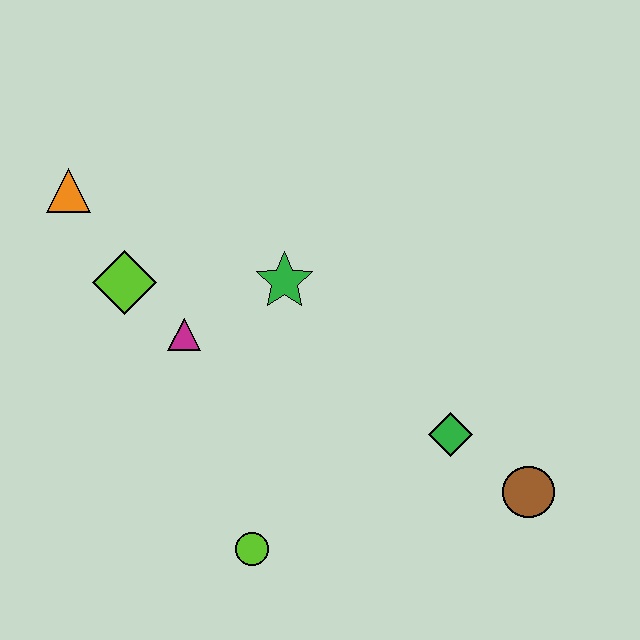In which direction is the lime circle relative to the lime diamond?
The lime circle is below the lime diamond.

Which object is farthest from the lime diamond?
The brown circle is farthest from the lime diamond.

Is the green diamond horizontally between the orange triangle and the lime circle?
No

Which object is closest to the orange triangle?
The lime diamond is closest to the orange triangle.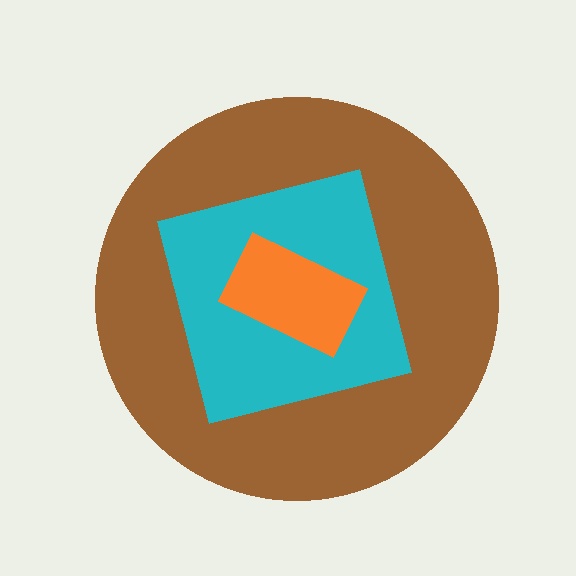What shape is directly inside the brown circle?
The cyan square.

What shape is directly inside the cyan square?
The orange rectangle.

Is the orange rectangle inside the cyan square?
Yes.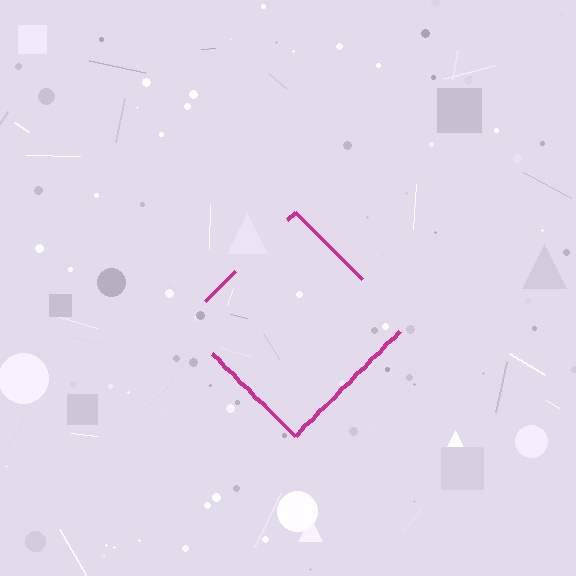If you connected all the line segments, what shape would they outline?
They would outline a diamond.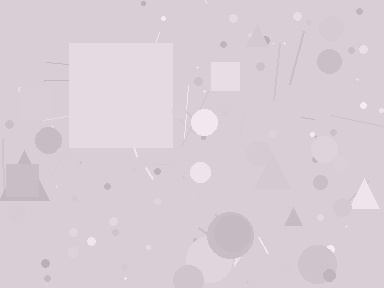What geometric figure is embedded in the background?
A square is embedded in the background.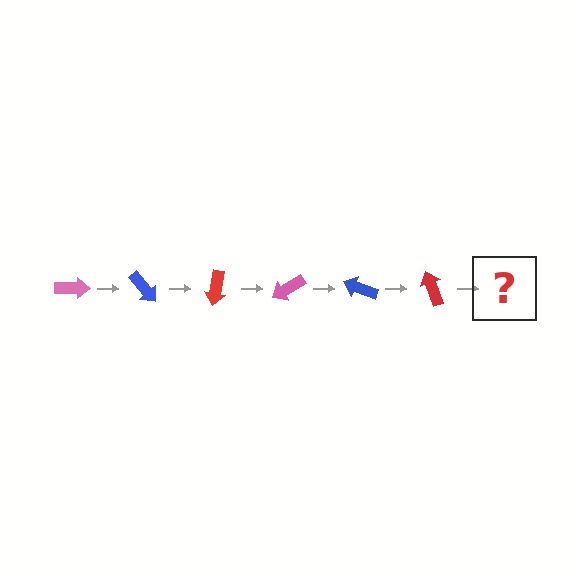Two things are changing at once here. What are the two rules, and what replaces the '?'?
The two rules are that it rotates 50 degrees each step and the color cycles through pink, blue, and red. The '?' should be a pink arrow, rotated 300 degrees from the start.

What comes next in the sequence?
The next element should be a pink arrow, rotated 300 degrees from the start.